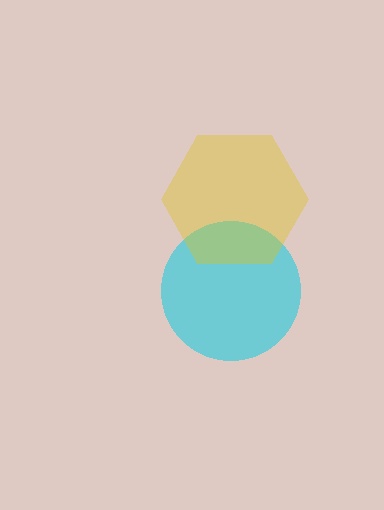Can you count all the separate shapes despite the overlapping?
Yes, there are 2 separate shapes.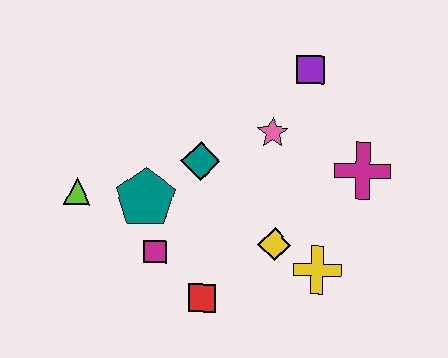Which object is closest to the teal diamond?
The teal pentagon is closest to the teal diamond.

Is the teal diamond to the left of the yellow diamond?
Yes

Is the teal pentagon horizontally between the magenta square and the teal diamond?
No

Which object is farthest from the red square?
The purple square is farthest from the red square.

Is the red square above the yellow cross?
No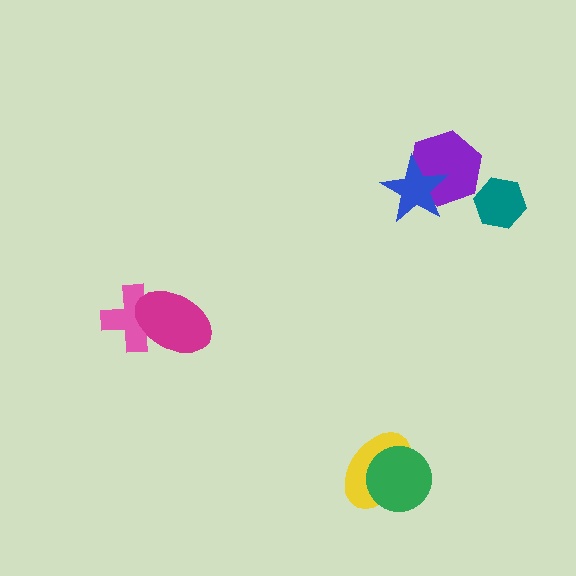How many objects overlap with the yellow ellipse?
1 object overlaps with the yellow ellipse.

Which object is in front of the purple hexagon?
The blue star is in front of the purple hexagon.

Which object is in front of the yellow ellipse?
The green circle is in front of the yellow ellipse.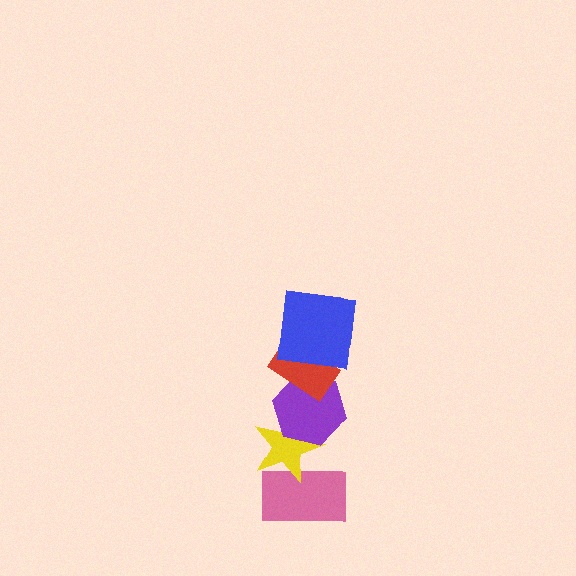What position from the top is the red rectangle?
The red rectangle is 2nd from the top.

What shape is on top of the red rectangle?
The blue square is on top of the red rectangle.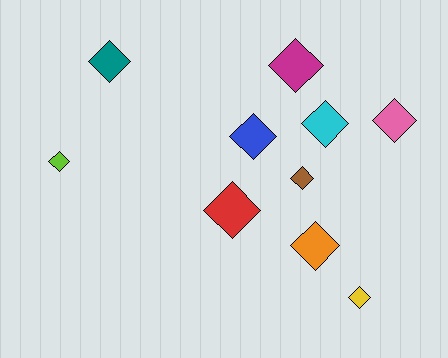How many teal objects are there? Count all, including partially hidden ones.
There is 1 teal object.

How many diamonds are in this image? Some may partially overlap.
There are 10 diamonds.